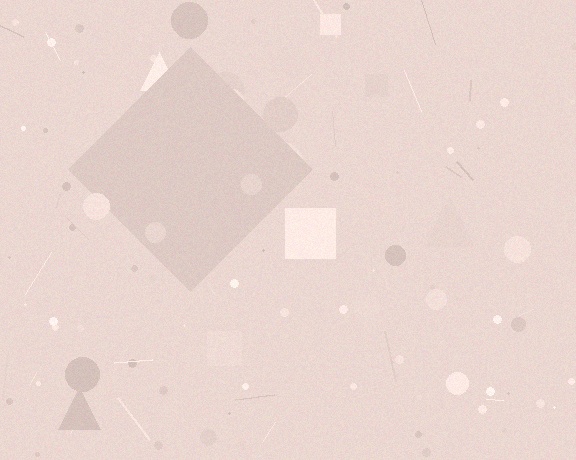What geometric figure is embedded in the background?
A diamond is embedded in the background.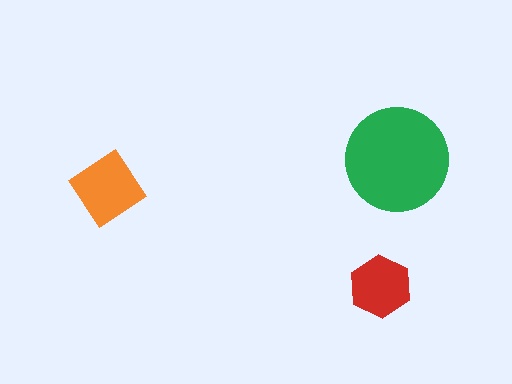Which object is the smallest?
The red hexagon.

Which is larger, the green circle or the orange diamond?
The green circle.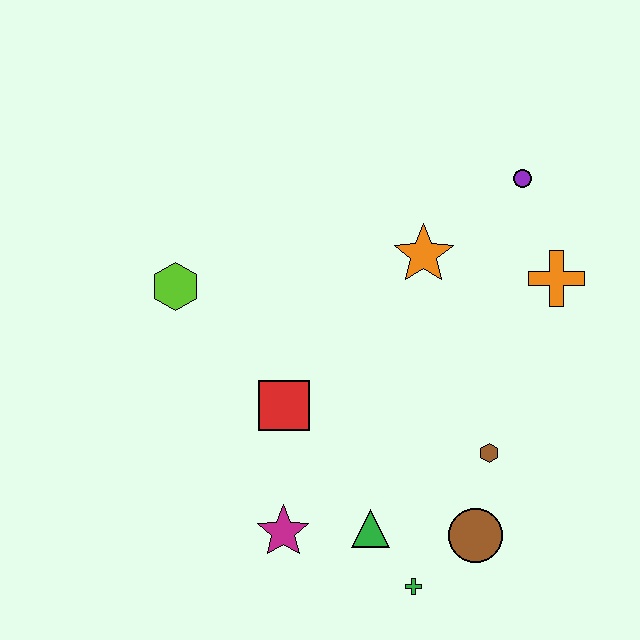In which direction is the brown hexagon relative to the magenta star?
The brown hexagon is to the right of the magenta star.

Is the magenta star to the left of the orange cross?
Yes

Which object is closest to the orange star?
The purple circle is closest to the orange star.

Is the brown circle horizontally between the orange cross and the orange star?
Yes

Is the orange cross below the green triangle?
No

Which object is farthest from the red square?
The purple circle is farthest from the red square.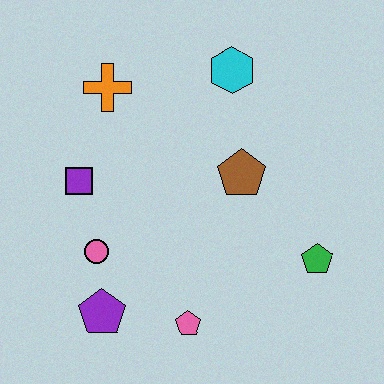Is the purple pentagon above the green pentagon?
No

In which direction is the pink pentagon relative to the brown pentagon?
The pink pentagon is below the brown pentagon.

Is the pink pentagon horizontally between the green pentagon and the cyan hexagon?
No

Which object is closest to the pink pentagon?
The purple pentagon is closest to the pink pentagon.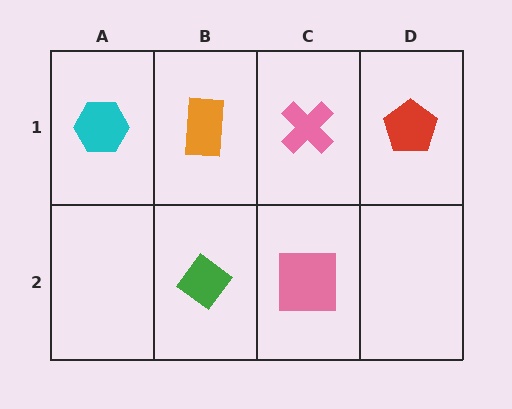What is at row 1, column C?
A pink cross.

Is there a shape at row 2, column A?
No, that cell is empty.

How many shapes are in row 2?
2 shapes.